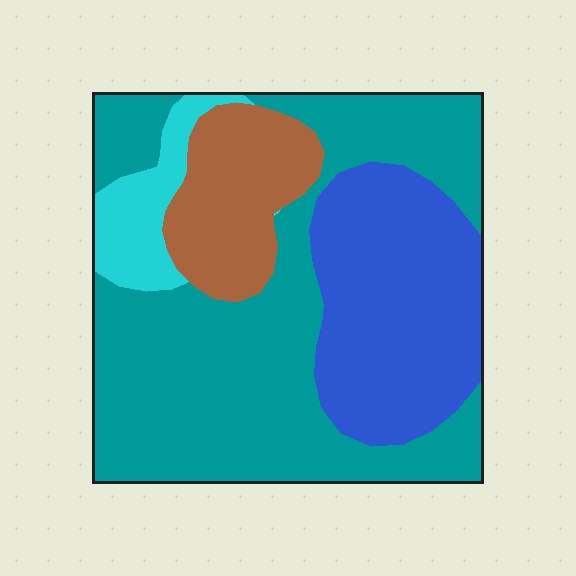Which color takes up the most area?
Teal, at roughly 50%.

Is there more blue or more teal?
Teal.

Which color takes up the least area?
Cyan, at roughly 10%.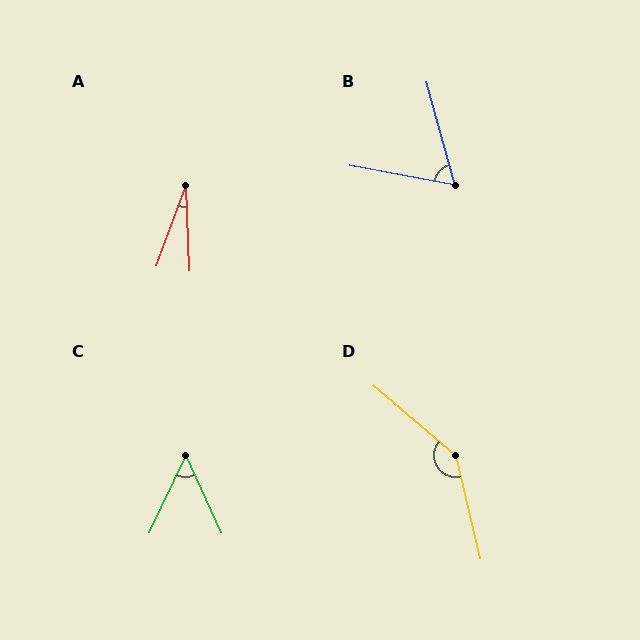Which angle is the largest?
D, at approximately 144 degrees.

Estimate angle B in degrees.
Approximately 64 degrees.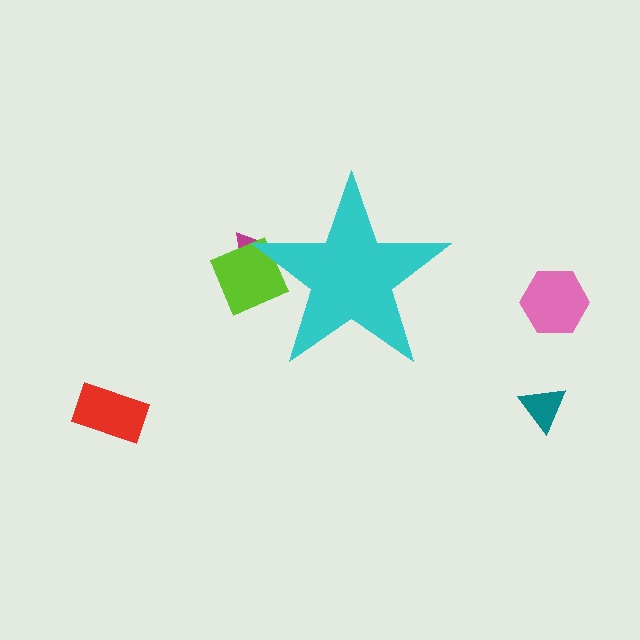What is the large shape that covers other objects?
A cyan star.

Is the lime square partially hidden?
Yes, the lime square is partially hidden behind the cyan star.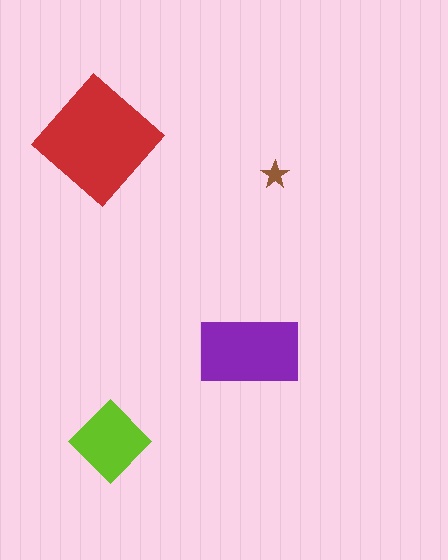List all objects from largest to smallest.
The red diamond, the purple rectangle, the lime diamond, the brown star.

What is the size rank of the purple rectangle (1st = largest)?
2nd.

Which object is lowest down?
The lime diamond is bottommost.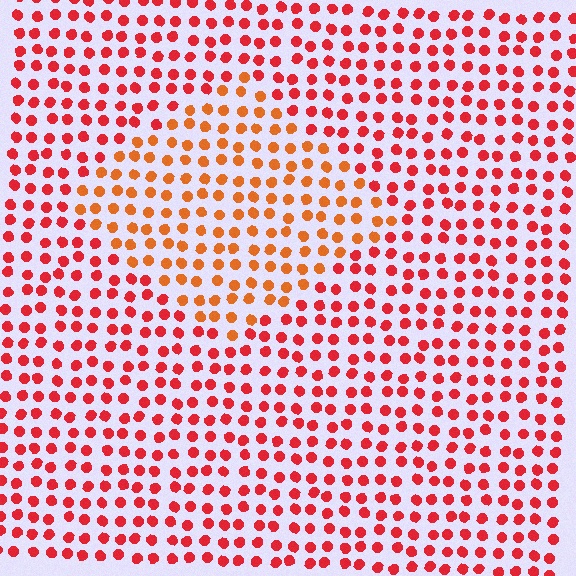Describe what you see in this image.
The image is filled with small red elements in a uniform arrangement. A diamond-shaped region is visible where the elements are tinted to a slightly different hue, forming a subtle color boundary.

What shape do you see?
I see a diamond.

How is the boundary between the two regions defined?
The boundary is defined purely by a slight shift in hue (about 28 degrees). Spacing, size, and orientation are identical on both sides.